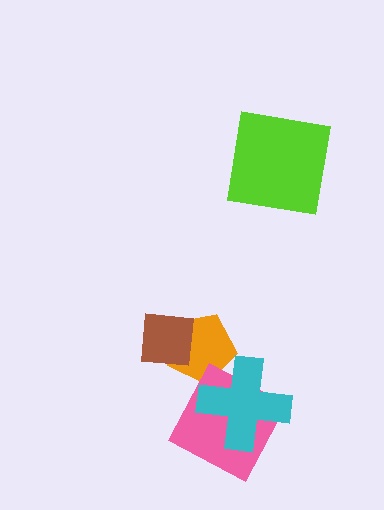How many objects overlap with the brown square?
1 object overlaps with the brown square.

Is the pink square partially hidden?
Yes, it is partially covered by another shape.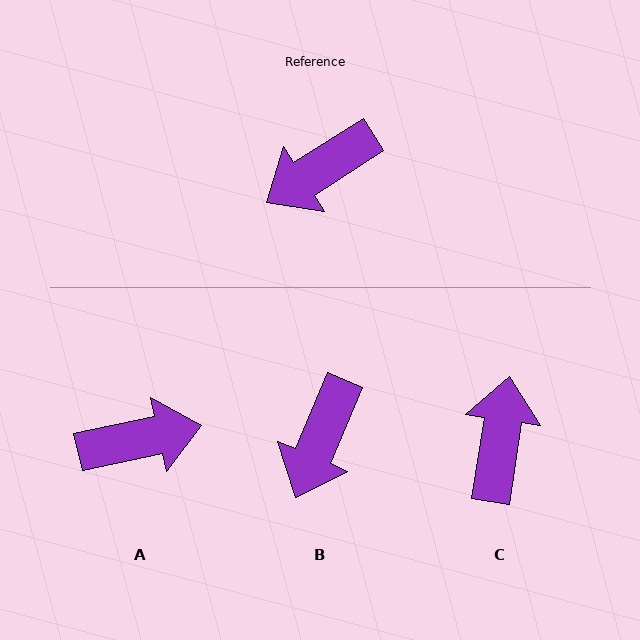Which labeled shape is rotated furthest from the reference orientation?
A, about 160 degrees away.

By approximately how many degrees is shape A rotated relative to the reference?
Approximately 160 degrees counter-clockwise.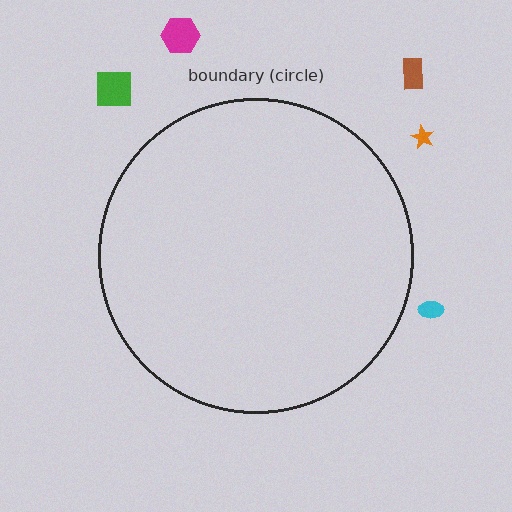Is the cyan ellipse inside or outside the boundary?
Outside.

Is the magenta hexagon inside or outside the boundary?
Outside.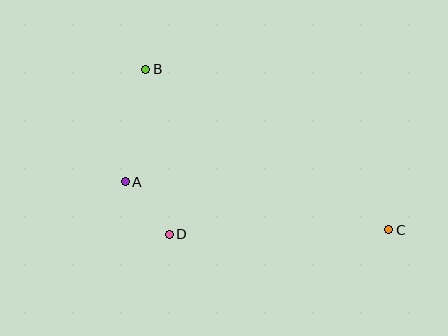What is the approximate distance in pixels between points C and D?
The distance between C and D is approximately 219 pixels.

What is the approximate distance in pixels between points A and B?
The distance between A and B is approximately 115 pixels.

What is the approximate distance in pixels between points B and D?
The distance between B and D is approximately 167 pixels.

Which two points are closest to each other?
Points A and D are closest to each other.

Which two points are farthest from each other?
Points B and C are farthest from each other.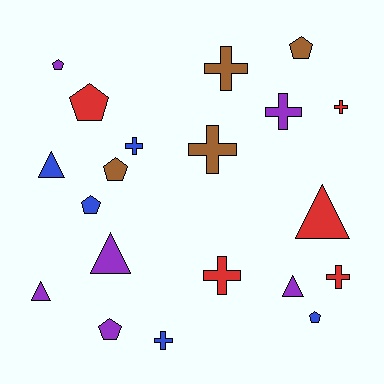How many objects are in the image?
There are 20 objects.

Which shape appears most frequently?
Cross, with 8 objects.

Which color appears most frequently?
Purple, with 6 objects.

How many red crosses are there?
There are 3 red crosses.